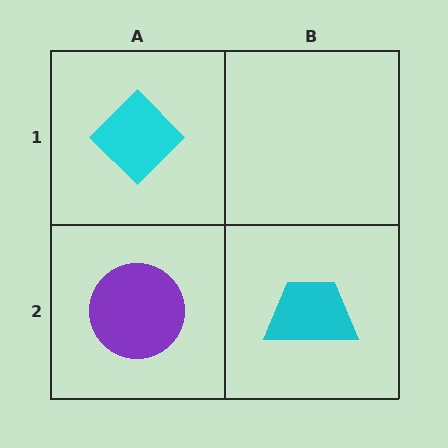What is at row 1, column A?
A cyan diamond.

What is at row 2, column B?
A cyan trapezoid.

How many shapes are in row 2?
2 shapes.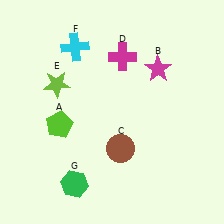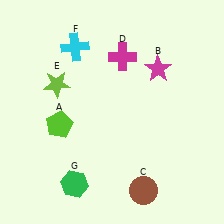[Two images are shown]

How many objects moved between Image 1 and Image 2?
1 object moved between the two images.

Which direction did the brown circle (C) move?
The brown circle (C) moved down.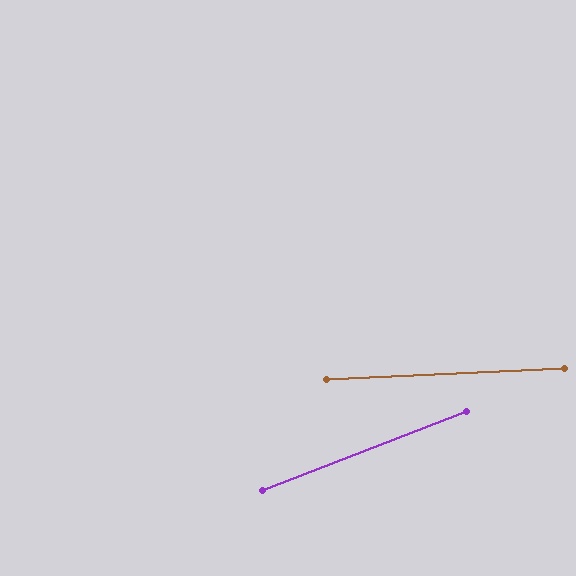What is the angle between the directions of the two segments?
Approximately 18 degrees.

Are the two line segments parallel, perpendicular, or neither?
Neither parallel nor perpendicular — they differ by about 18°.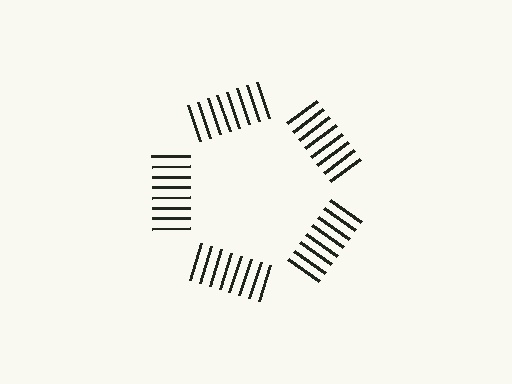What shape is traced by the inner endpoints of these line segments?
An illusory pentagon — the line segments terminate on its edges but no continuous stroke is drawn.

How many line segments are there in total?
40 — 8 along each of the 5 edges.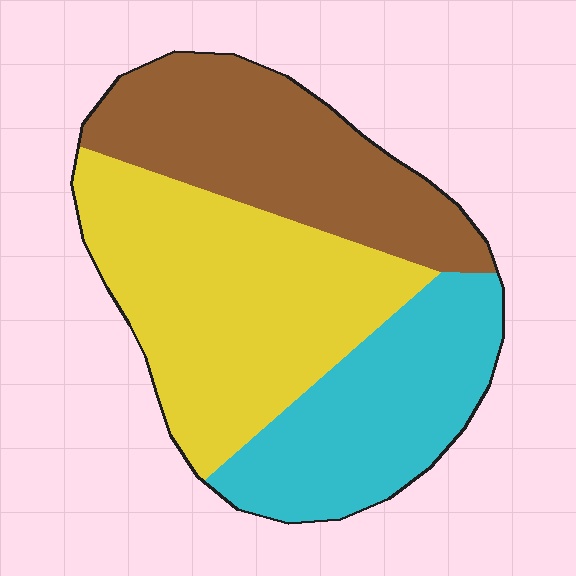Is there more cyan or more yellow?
Yellow.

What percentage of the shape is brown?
Brown covers about 30% of the shape.